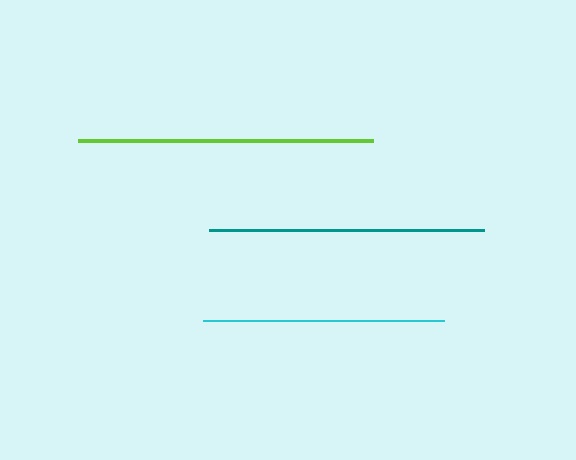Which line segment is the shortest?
The cyan line is the shortest at approximately 240 pixels.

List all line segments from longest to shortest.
From longest to shortest: lime, teal, cyan.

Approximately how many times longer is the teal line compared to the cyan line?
The teal line is approximately 1.1 times the length of the cyan line.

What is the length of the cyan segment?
The cyan segment is approximately 240 pixels long.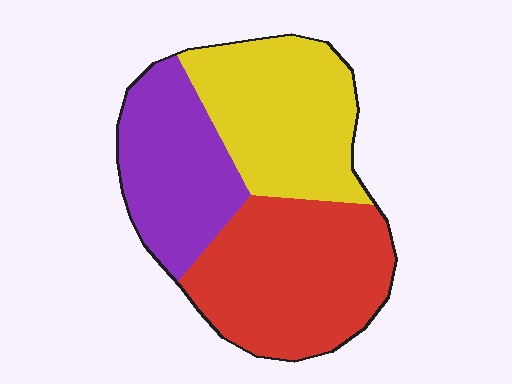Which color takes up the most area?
Red, at roughly 40%.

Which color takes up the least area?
Purple, at roughly 25%.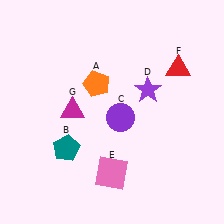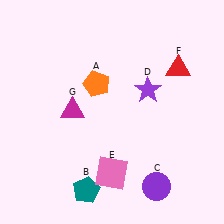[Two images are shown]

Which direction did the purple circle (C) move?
The purple circle (C) moved down.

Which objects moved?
The objects that moved are: the teal pentagon (B), the purple circle (C).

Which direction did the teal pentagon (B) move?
The teal pentagon (B) moved down.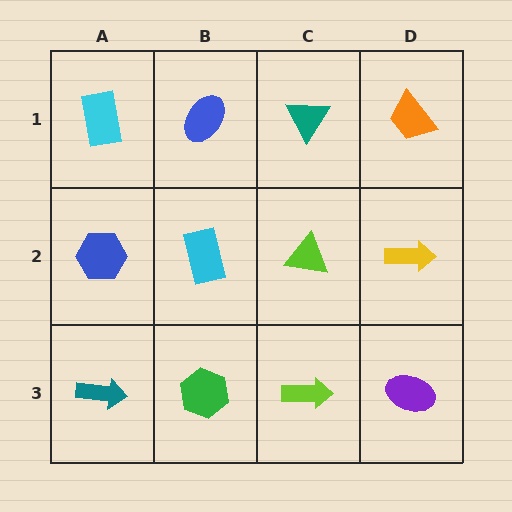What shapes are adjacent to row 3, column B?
A cyan rectangle (row 2, column B), a teal arrow (row 3, column A), a lime arrow (row 3, column C).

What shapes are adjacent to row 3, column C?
A lime triangle (row 2, column C), a green hexagon (row 3, column B), a purple ellipse (row 3, column D).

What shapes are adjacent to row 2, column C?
A teal triangle (row 1, column C), a lime arrow (row 3, column C), a cyan rectangle (row 2, column B), a yellow arrow (row 2, column D).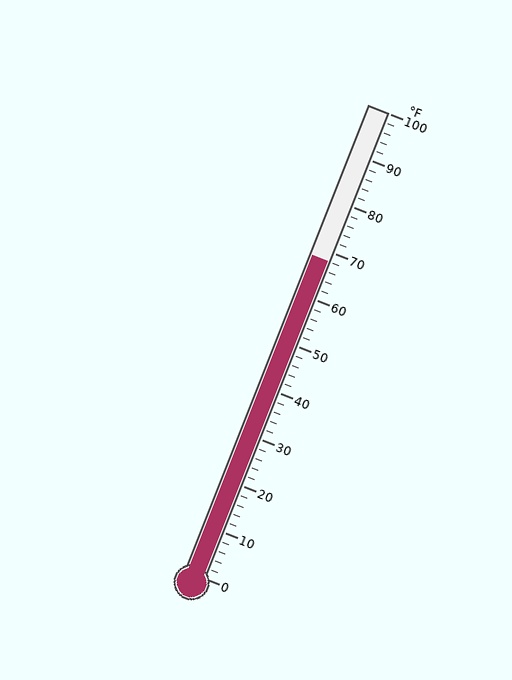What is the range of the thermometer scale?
The thermometer scale ranges from 0°F to 100°F.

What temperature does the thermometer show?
The thermometer shows approximately 68°F.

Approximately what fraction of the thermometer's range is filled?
The thermometer is filled to approximately 70% of its range.